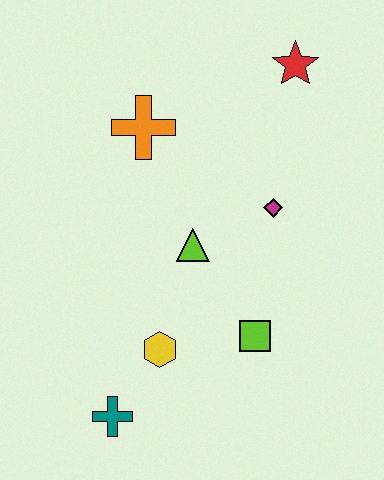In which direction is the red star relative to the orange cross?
The red star is to the right of the orange cross.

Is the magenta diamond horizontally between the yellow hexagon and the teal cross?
No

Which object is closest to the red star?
The magenta diamond is closest to the red star.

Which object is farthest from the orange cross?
The teal cross is farthest from the orange cross.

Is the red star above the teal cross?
Yes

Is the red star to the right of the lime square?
Yes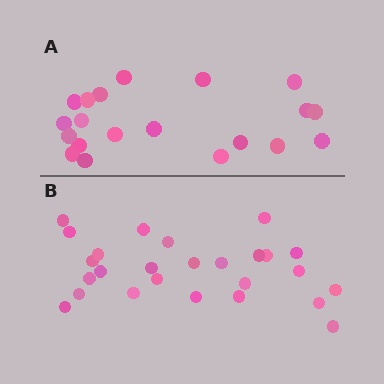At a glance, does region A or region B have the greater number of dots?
Region B (the bottom region) has more dots.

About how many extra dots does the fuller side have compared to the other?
Region B has about 6 more dots than region A.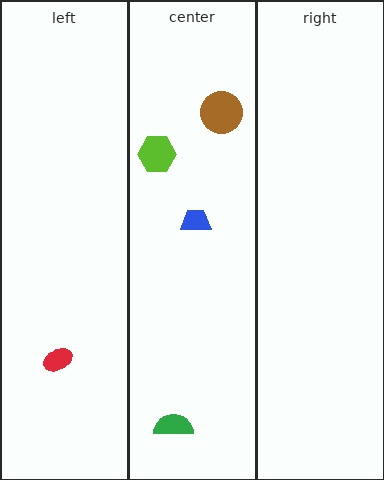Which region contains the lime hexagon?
The center region.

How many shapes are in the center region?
4.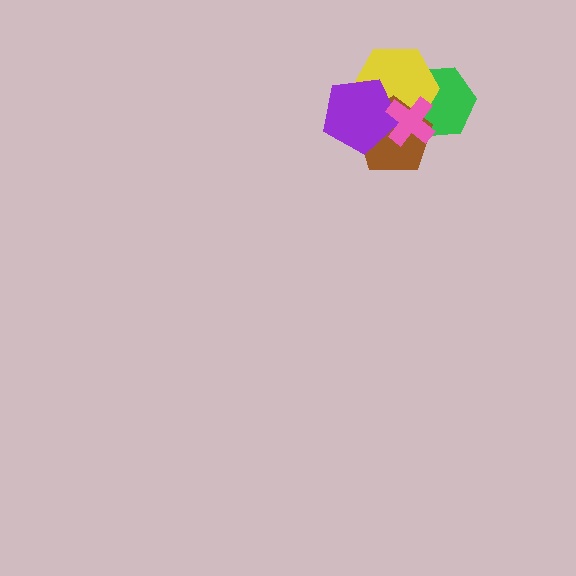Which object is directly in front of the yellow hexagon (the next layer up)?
The brown pentagon is directly in front of the yellow hexagon.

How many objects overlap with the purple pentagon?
3 objects overlap with the purple pentagon.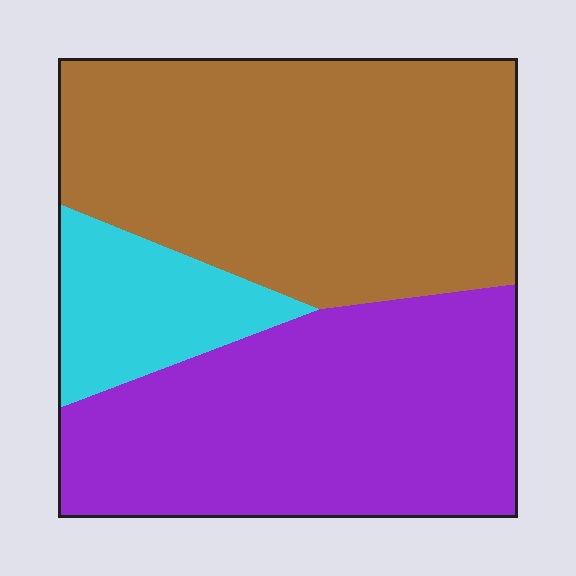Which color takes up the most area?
Brown, at roughly 45%.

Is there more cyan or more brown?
Brown.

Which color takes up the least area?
Cyan, at roughly 15%.